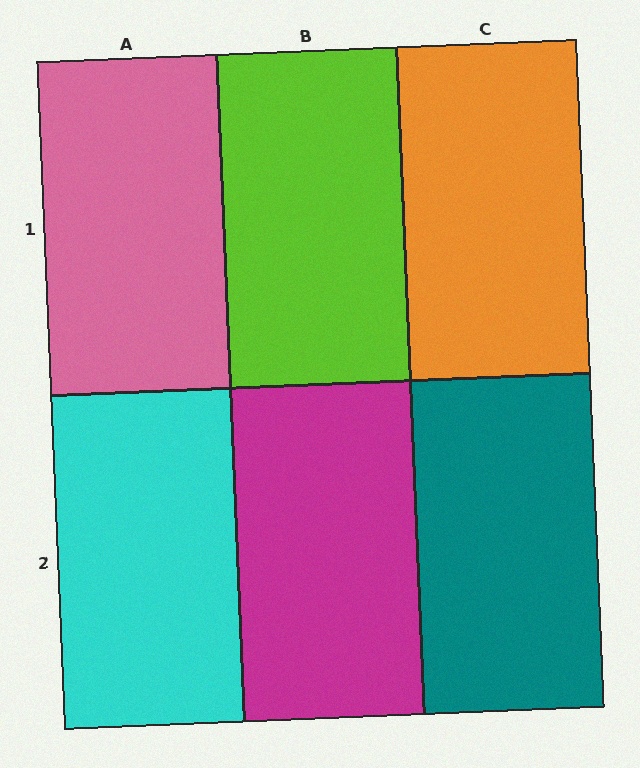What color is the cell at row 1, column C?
Orange.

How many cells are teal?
1 cell is teal.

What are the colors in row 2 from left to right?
Cyan, magenta, teal.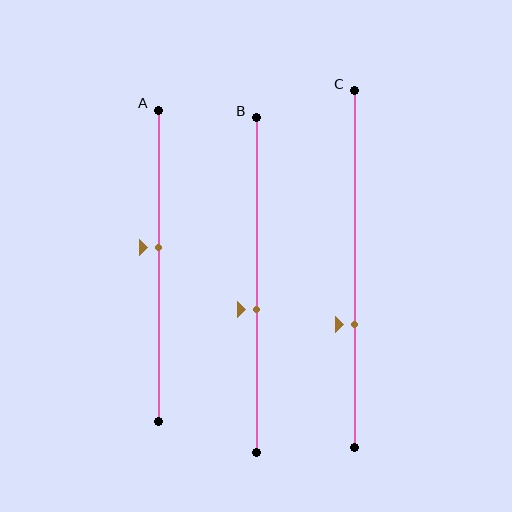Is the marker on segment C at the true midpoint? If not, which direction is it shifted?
No, the marker on segment C is shifted downward by about 15% of the segment length.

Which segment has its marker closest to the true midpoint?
Segment A has its marker closest to the true midpoint.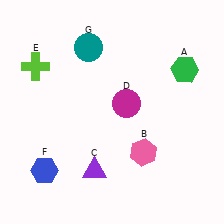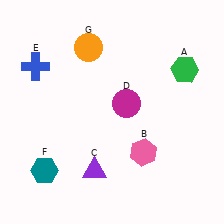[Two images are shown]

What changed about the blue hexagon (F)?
In Image 1, F is blue. In Image 2, it changed to teal.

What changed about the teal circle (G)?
In Image 1, G is teal. In Image 2, it changed to orange.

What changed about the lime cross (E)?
In Image 1, E is lime. In Image 2, it changed to blue.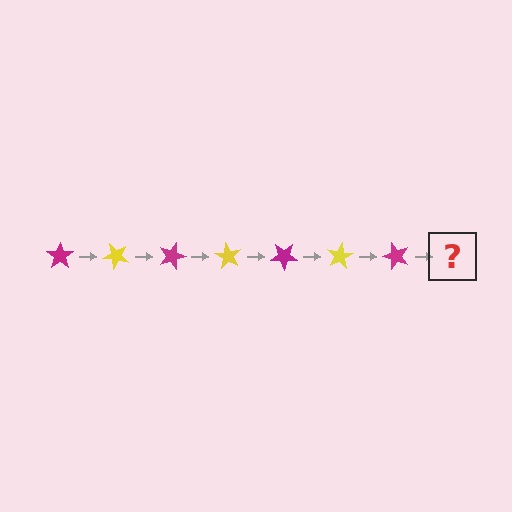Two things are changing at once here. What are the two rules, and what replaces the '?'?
The two rules are that it rotates 45 degrees each step and the color cycles through magenta and yellow. The '?' should be a yellow star, rotated 315 degrees from the start.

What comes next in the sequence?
The next element should be a yellow star, rotated 315 degrees from the start.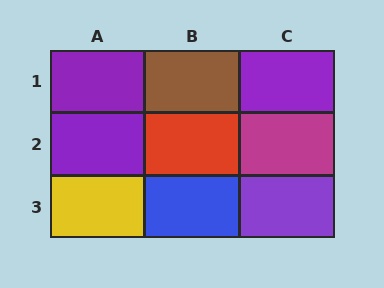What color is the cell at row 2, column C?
Magenta.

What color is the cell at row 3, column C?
Purple.